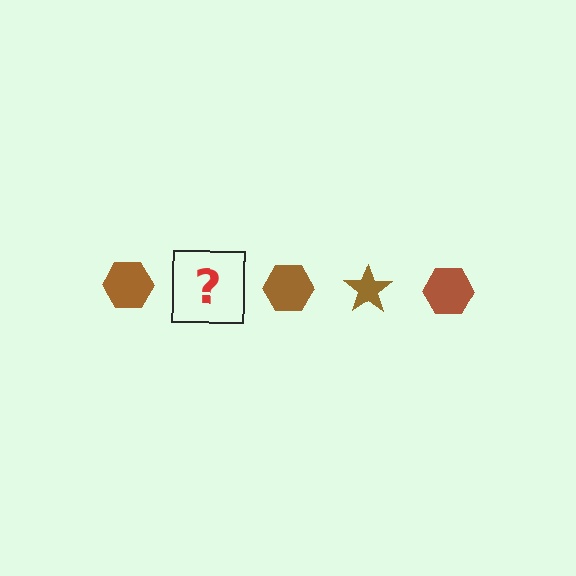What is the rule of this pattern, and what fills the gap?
The rule is that the pattern cycles through hexagon, star shapes in brown. The gap should be filled with a brown star.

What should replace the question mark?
The question mark should be replaced with a brown star.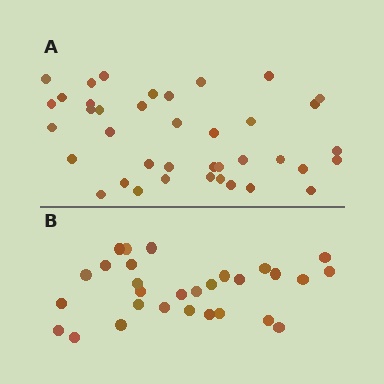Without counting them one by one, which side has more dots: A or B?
Region A (the top region) has more dots.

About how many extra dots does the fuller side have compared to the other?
Region A has roughly 10 or so more dots than region B.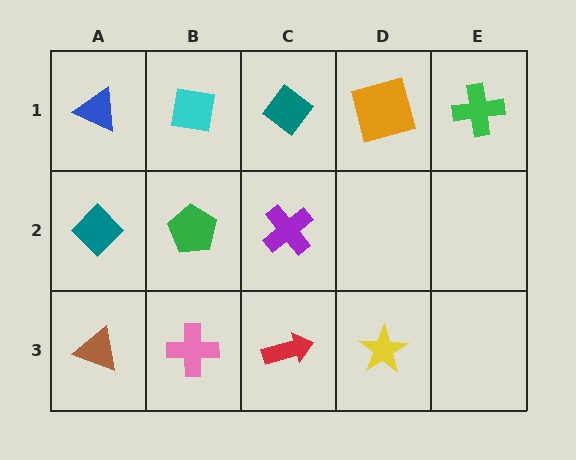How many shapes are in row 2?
3 shapes.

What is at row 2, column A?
A teal diamond.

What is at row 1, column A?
A blue triangle.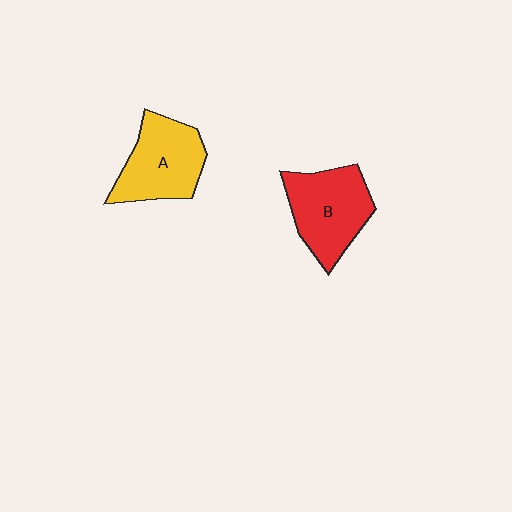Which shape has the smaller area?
Shape A (yellow).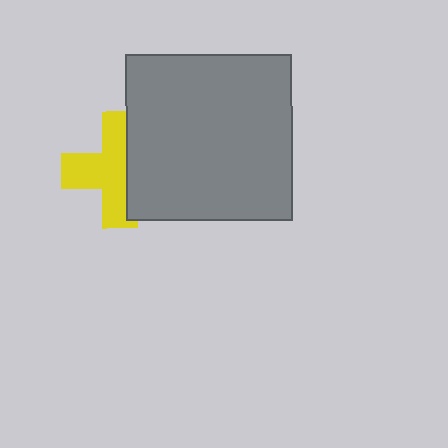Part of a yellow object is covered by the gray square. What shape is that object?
It is a cross.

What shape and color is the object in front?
The object in front is a gray square.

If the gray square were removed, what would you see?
You would see the complete yellow cross.